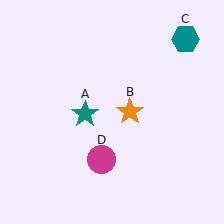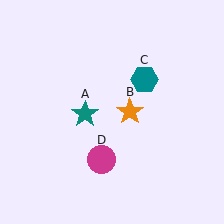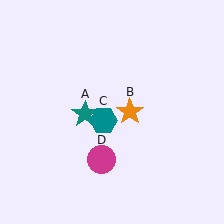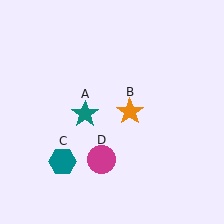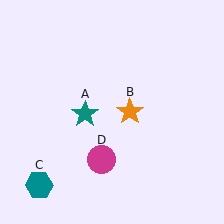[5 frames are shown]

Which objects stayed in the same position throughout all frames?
Teal star (object A) and orange star (object B) and magenta circle (object D) remained stationary.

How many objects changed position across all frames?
1 object changed position: teal hexagon (object C).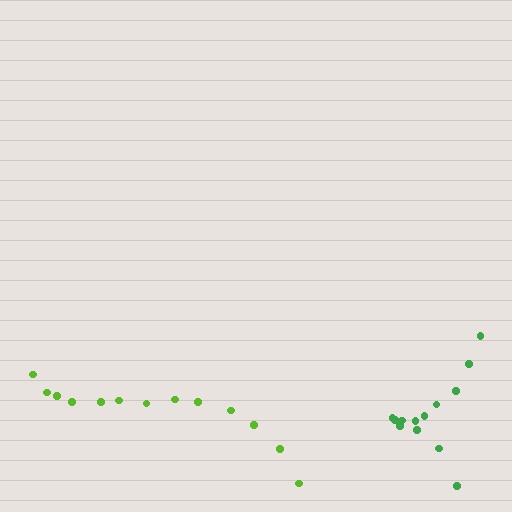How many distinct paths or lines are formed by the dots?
There are 2 distinct paths.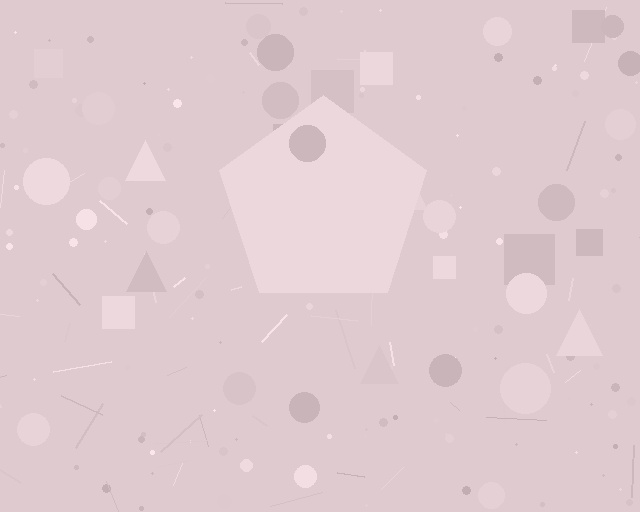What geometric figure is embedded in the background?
A pentagon is embedded in the background.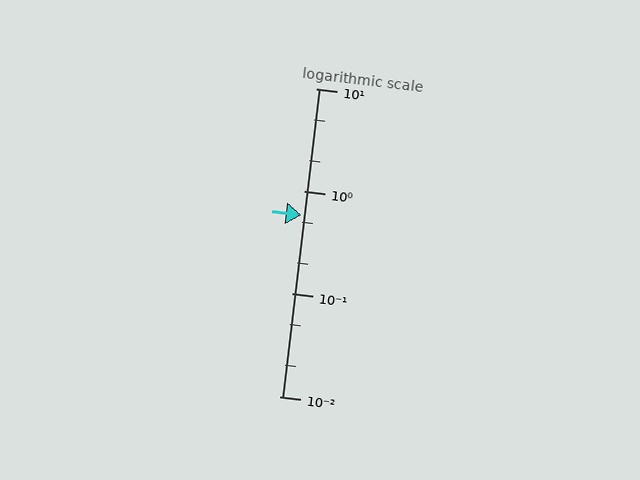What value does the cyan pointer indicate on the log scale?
The pointer indicates approximately 0.59.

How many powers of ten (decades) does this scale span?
The scale spans 3 decades, from 0.01 to 10.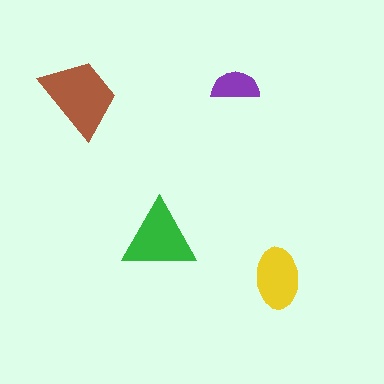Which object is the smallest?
The purple semicircle.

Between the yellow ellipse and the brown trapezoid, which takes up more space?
The brown trapezoid.